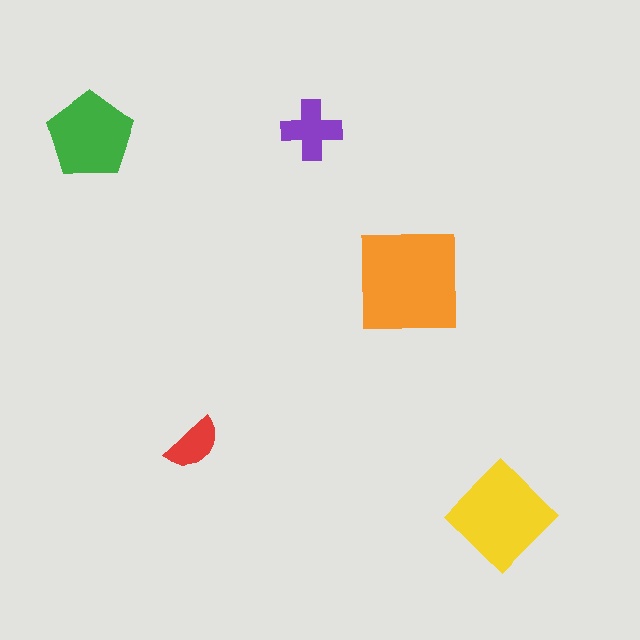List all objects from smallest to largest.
The red semicircle, the purple cross, the green pentagon, the yellow diamond, the orange square.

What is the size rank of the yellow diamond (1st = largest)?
2nd.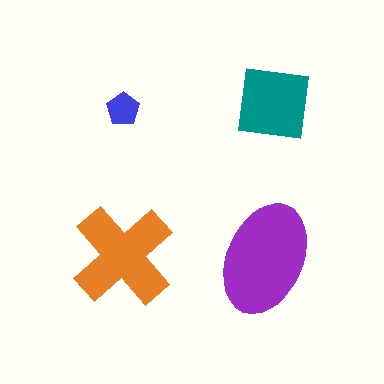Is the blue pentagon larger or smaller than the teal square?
Smaller.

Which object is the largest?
The purple ellipse.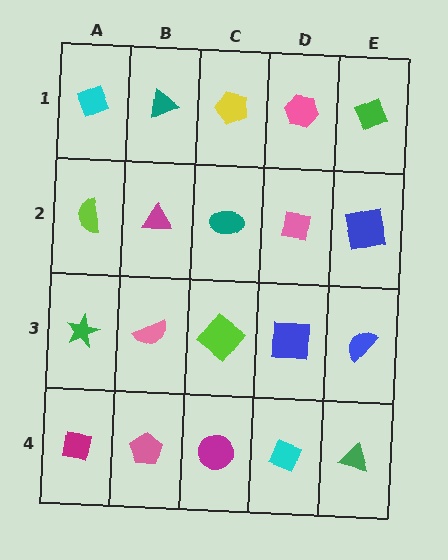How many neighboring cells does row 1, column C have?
3.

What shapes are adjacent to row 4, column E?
A blue semicircle (row 3, column E), a cyan diamond (row 4, column D).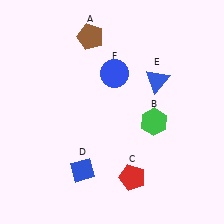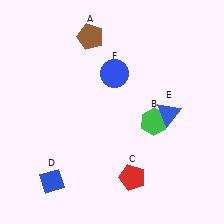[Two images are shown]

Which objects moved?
The objects that moved are: the blue diamond (D), the blue triangle (E).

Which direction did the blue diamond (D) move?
The blue diamond (D) moved left.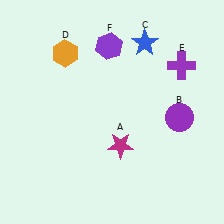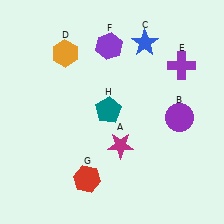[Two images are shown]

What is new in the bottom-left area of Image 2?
A red hexagon (G) was added in the bottom-left area of Image 2.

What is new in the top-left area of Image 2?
A teal pentagon (H) was added in the top-left area of Image 2.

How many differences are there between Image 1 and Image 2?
There are 2 differences between the two images.